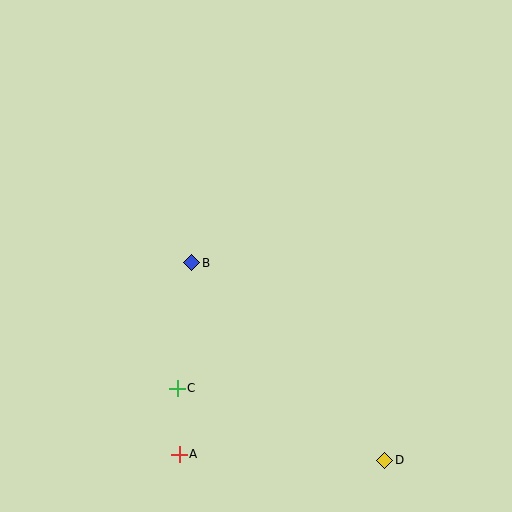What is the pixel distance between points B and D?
The distance between B and D is 276 pixels.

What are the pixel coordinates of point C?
Point C is at (177, 388).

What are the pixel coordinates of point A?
Point A is at (179, 454).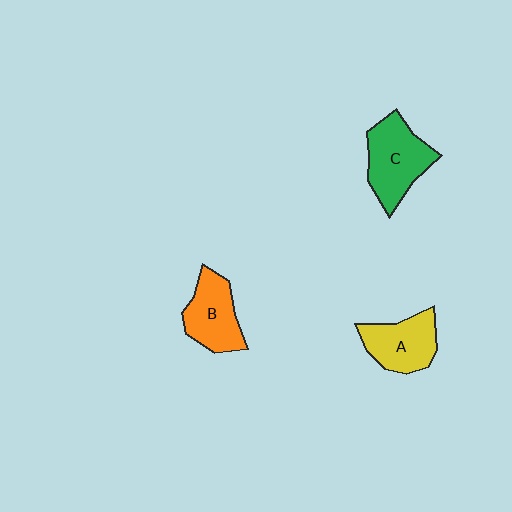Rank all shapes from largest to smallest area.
From largest to smallest: C (green), B (orange), A (yellow).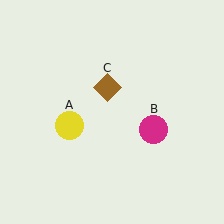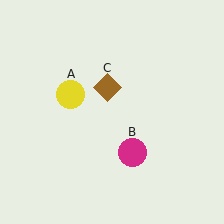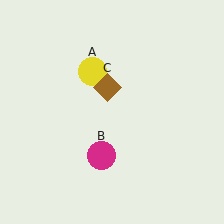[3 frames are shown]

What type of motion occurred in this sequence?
The yellow circle (object A), magenta circle (object B) rotated clockwise around the center of the scene.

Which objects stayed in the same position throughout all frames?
Brown diamond (object C) remained stationary.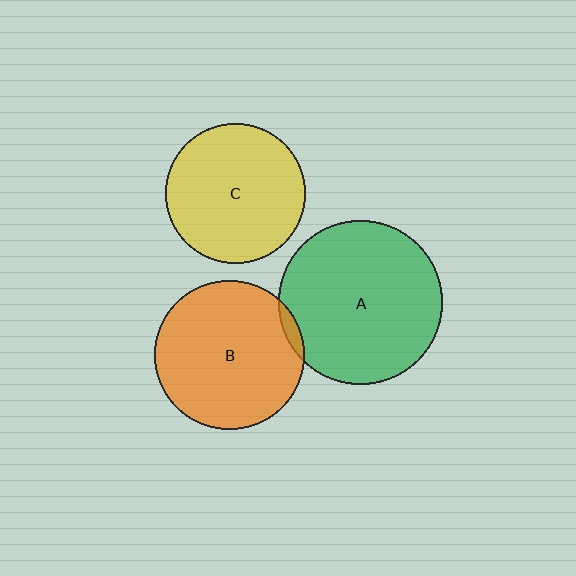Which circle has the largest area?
Circle A (green).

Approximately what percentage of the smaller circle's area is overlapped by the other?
Approximately 5%.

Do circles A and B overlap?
Yes.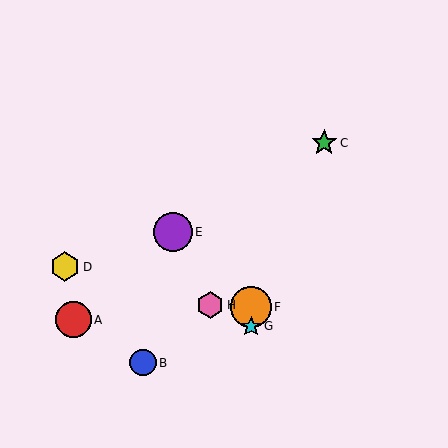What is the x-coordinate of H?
Object H is at x≈210.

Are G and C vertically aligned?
No, G is at x≈251 and C is at x≈324.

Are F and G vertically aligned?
Yes, both are at x≈251.